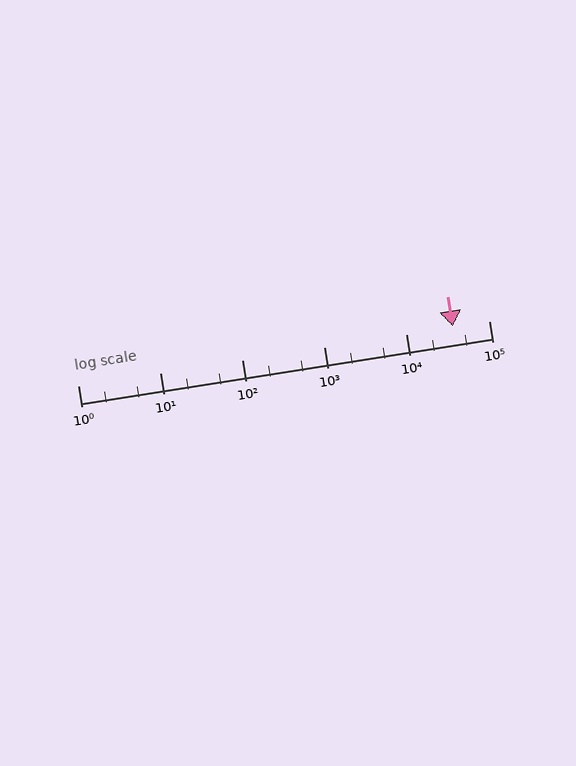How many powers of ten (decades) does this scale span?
The scale spans 5 decades, from 1 to 100000.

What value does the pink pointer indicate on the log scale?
The pointer indicates approximately 36000.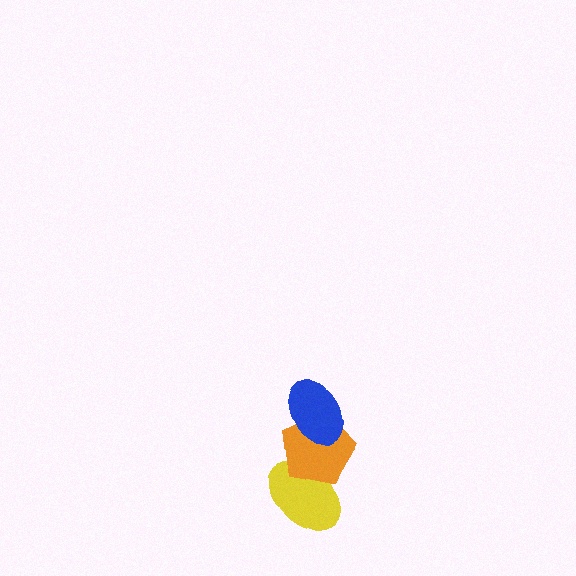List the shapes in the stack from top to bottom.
From top to bottom: the blue ellipse, the orange pentagon, the yellow ellipse.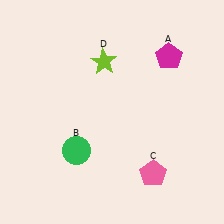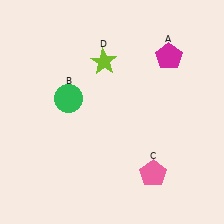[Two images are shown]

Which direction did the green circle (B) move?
The green circle (B) moved up.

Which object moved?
The green circle (B) moved up.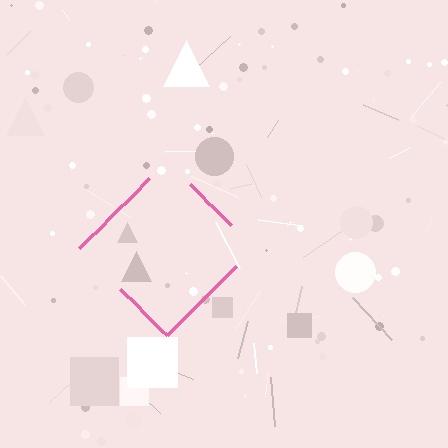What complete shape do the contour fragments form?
The contour fragments form a diamond.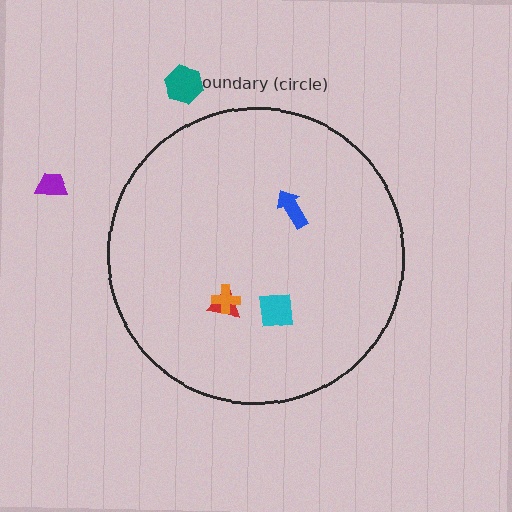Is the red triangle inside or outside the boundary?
Inside.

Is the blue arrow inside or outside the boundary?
Inside.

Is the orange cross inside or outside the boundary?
Inside.